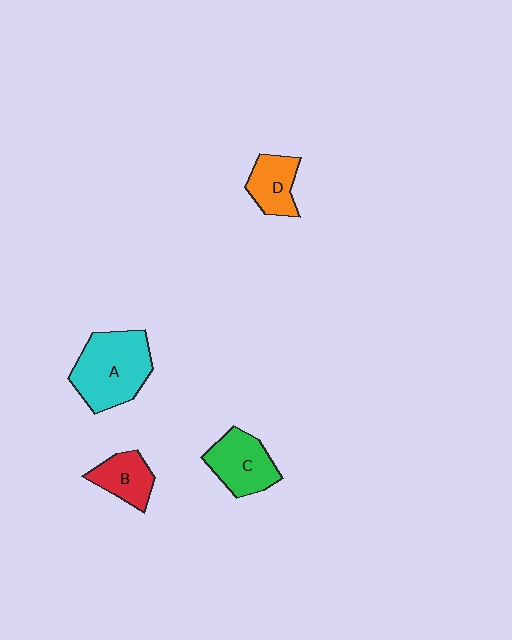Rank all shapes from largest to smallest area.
From largest to smallest: A (cyan), C (green), D (orange), B (red).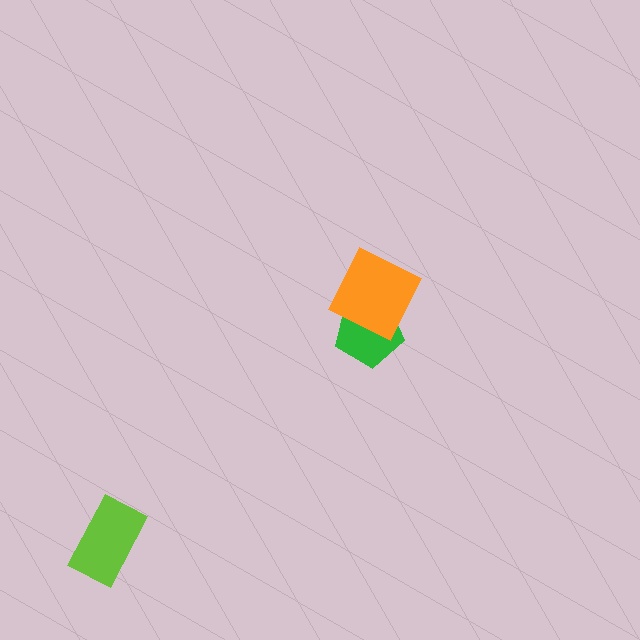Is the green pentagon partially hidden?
Yes, it is partially covered by another shape.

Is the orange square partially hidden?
No, no other shape covers it.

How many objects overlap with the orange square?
1 object overlaps with the orange square.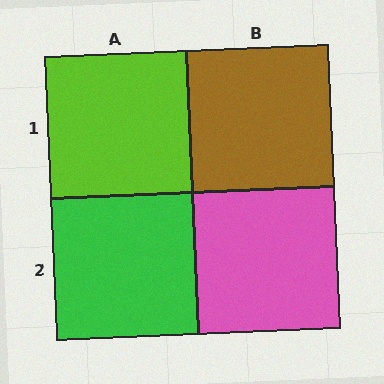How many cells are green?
1 cell is green.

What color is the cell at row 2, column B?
Pink.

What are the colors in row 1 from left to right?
Lime, brown.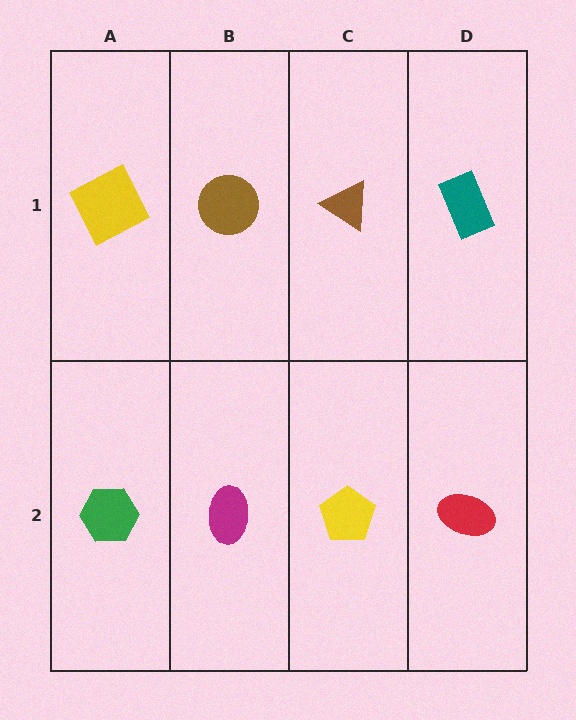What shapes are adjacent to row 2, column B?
A brown circle (row 1, column B), a green hexagon (row 2, column A), a yellow pentagon (row 2, column C).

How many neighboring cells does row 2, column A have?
2.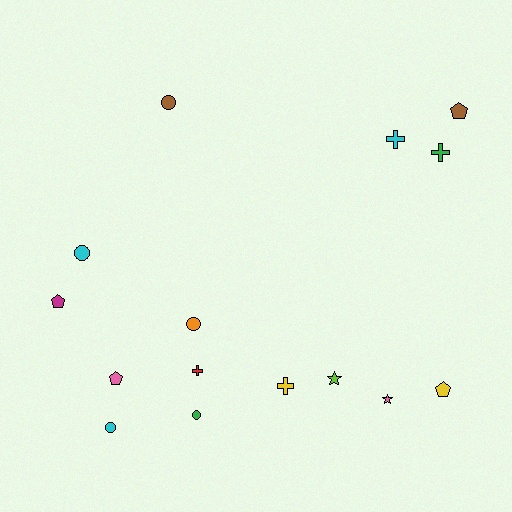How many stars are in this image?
There are 2 stars.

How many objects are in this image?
There are 15 objects.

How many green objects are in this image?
There are 2 green objects.